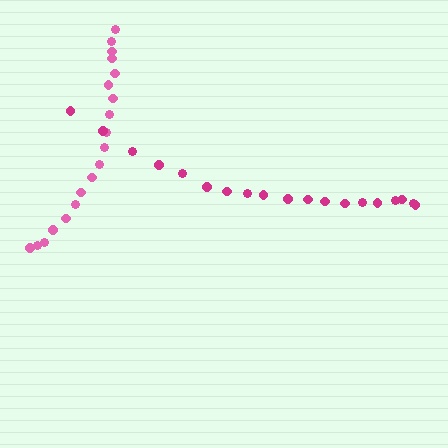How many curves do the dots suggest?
There are 2 distinct paths.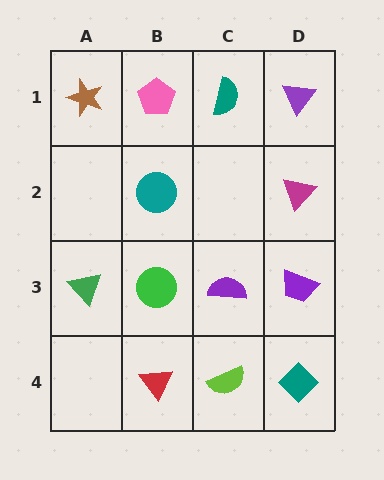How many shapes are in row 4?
3 shapes.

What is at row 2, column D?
A magenta triangle.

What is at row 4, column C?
A lime semicircle.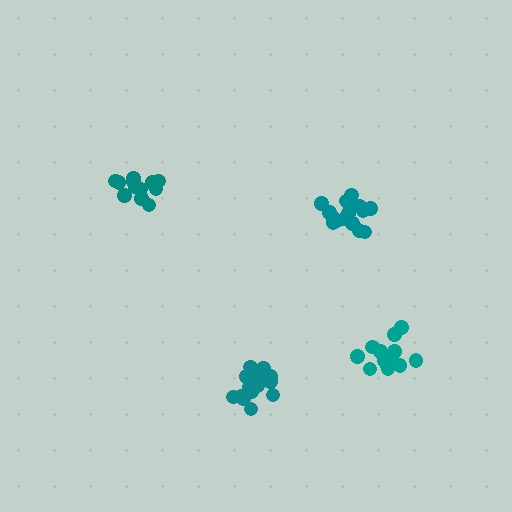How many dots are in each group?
Group 1: 14 dots, Group 2: 13 dots, Group 3: 16 dots, Group 4: 18 dots (61 total).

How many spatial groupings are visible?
There are 4 spatial groupings.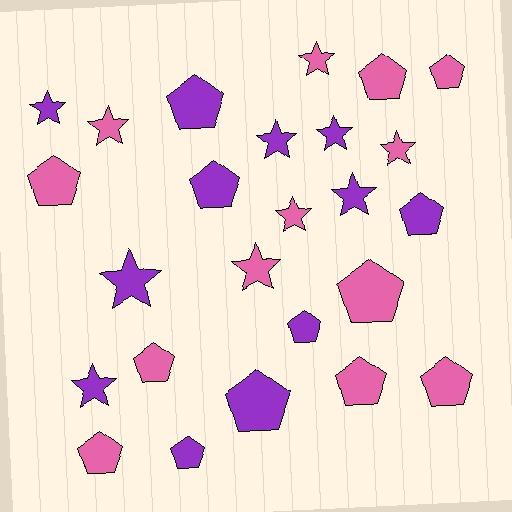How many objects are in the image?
There are 25 objects.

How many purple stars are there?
There are 6 purple stars.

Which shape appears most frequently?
Pentagon, with 14 objects.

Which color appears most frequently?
Pink, with 13 objects.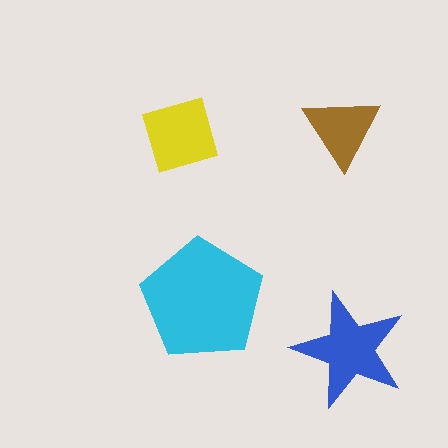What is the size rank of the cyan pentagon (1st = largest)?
1st.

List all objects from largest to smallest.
The cyan pentagon, the blue star, the yellow square, the brown triangle.